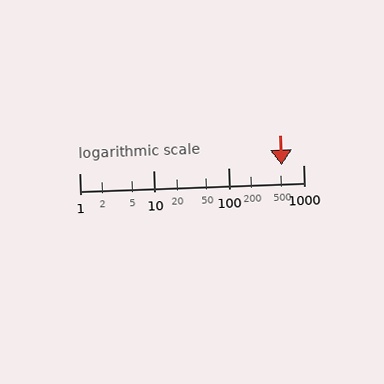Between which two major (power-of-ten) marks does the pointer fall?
The pointer is between 100 and 1000.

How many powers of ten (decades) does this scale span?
The scale spans 3 decades, from 1 to 1000.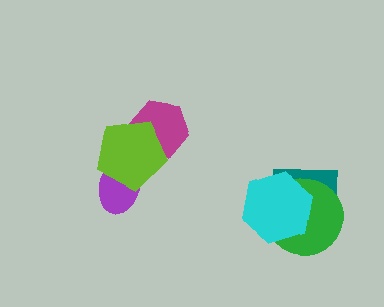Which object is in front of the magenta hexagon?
The lime pentagon is in front of the magenta hexagon.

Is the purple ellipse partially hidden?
Yes, it is partially covered by another shape.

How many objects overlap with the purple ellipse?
1 object overlaps with the purple ellipse.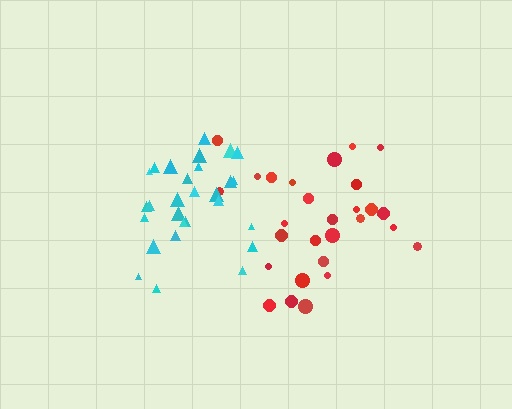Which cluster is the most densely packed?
Cyan.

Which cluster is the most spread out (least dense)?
Red.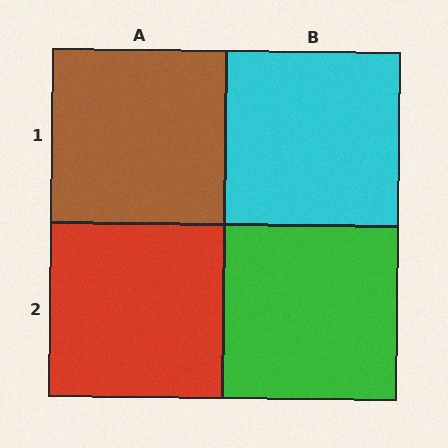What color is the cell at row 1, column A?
Brown.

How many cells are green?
1 cell is green.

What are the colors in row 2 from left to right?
Red, green.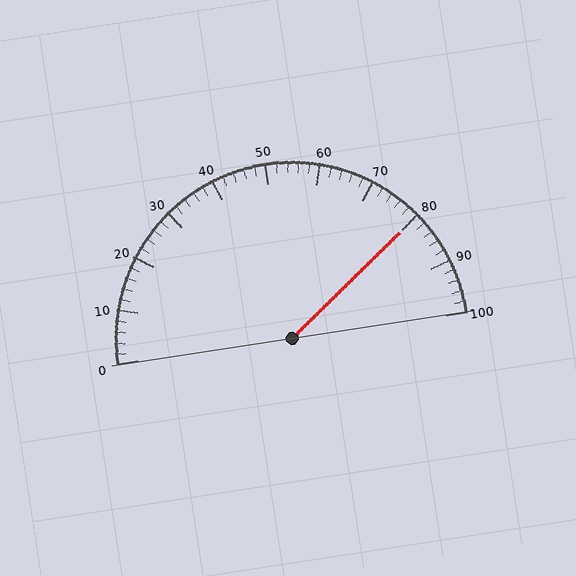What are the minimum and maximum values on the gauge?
The gauge ranges from 0 to 100.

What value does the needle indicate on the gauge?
The needle indicates approximately 80.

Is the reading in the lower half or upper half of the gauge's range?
The reading is in the upper half of the range (0 to 100).